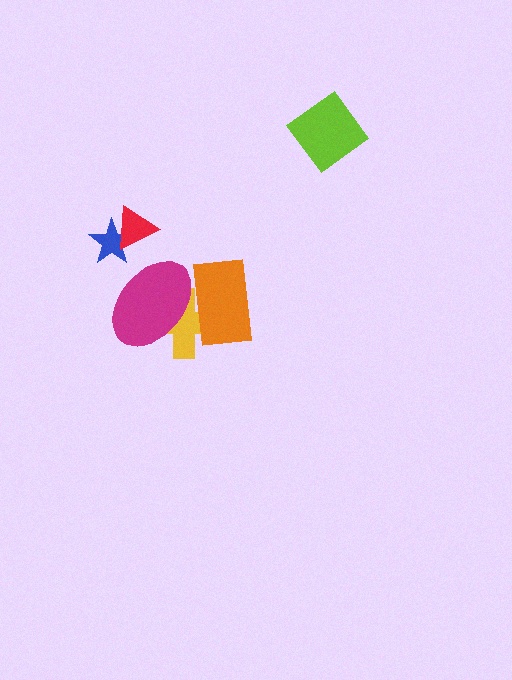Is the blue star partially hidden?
Yes, it is partially covered by another shape.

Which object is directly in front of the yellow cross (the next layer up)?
The orange rectangle is directly in front of the yellow cross.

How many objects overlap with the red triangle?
1 object overlaps with the red triangle.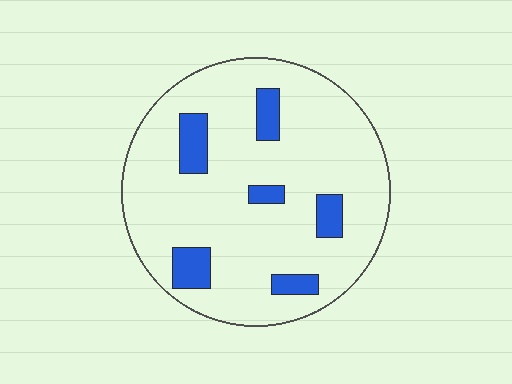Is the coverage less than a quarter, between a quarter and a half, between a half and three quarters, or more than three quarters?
Less than a quarter.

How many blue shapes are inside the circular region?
6.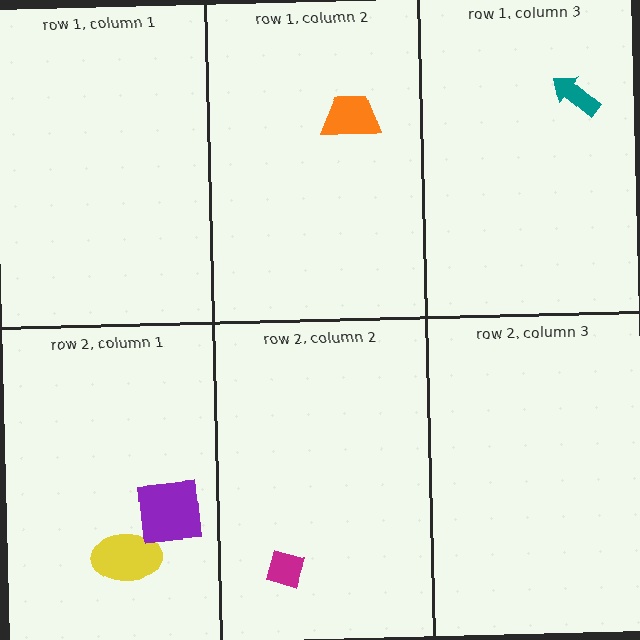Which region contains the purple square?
The row 2, column 1 region.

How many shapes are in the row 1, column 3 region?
1.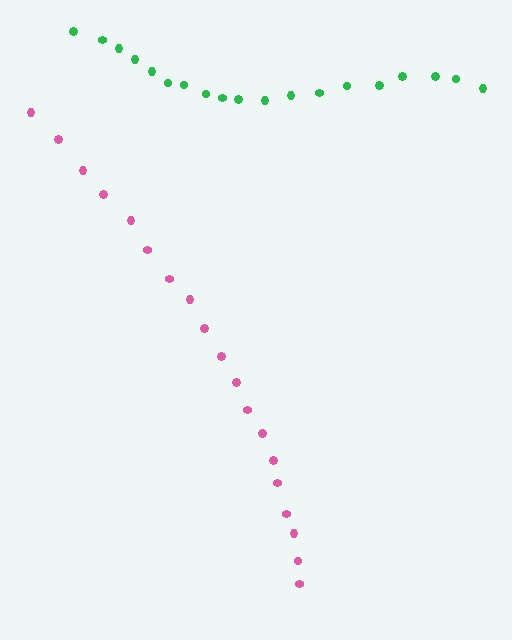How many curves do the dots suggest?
There are 2 distinct paths.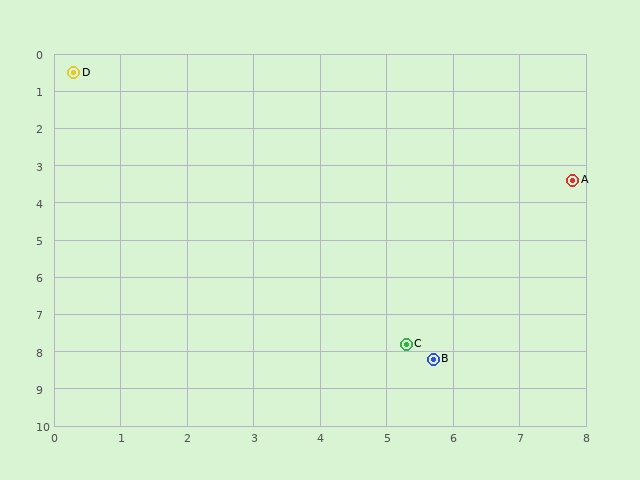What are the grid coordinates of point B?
Point B is at approximately (5.7, 8.2).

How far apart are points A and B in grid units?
Points A and B are about 5.2 grid units apart.